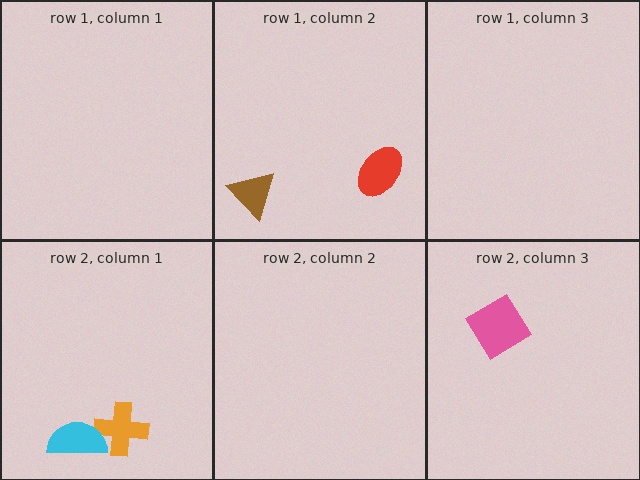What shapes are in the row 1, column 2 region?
The red ellipse, the brown triangle.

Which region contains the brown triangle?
The row 1, column 2 region.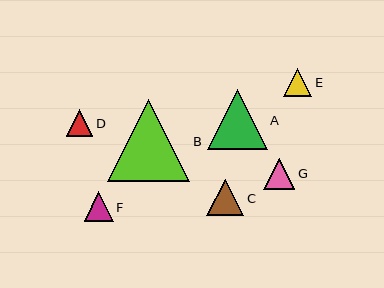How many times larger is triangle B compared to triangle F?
Triangle B is approximately 2.8 times the size of triangle F.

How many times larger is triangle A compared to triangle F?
Triangle A is approximately 2.0 times the size of triangle F.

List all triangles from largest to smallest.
From largest to smallest: B, A, C, G, F, E, D.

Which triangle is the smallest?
Triangle D is the smallest with a size of approximately 26 pixels.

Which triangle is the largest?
Triangle B is the largest with a size of approximately 82 pixels.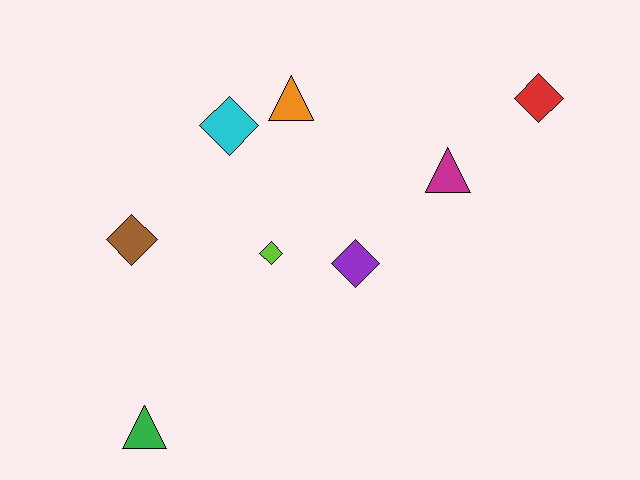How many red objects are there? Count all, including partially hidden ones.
There is 1 red object.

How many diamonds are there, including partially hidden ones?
There are 5 diamonds.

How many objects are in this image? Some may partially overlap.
There are 8 objects.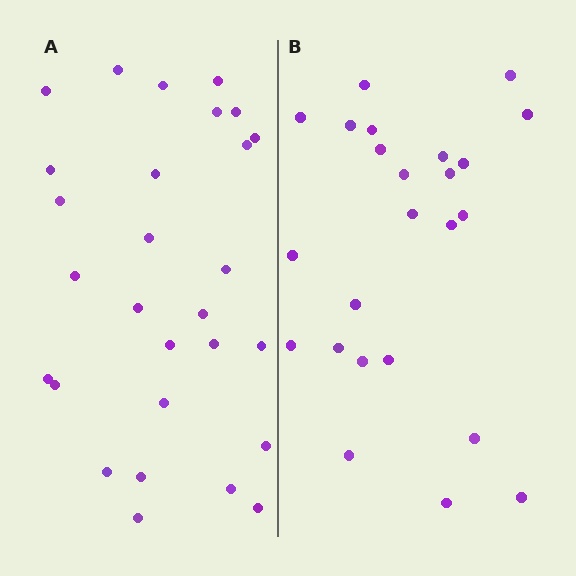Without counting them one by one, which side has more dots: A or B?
Region A (the left region) has more dots.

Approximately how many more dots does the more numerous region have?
Region A has about 4 more dots than region B.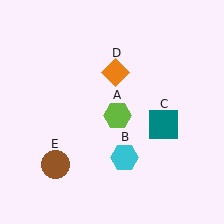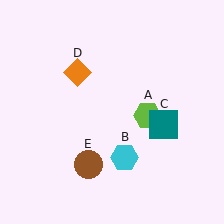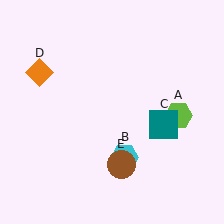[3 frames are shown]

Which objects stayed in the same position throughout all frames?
Cyan hexagon (object B) and teal square (object C) remained stationary.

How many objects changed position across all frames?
3 objects changed position: lime hexagon (object A), orange diamond (object D), brown circle (object E).